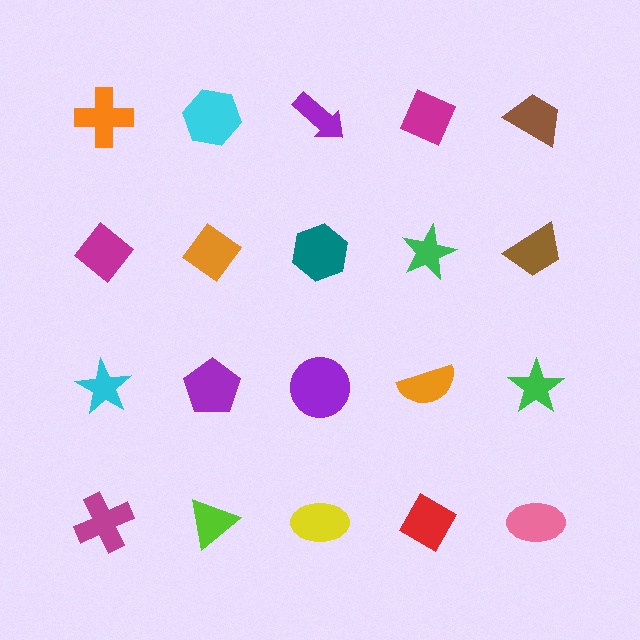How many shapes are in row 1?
5 shapes.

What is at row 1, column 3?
A purple arrow.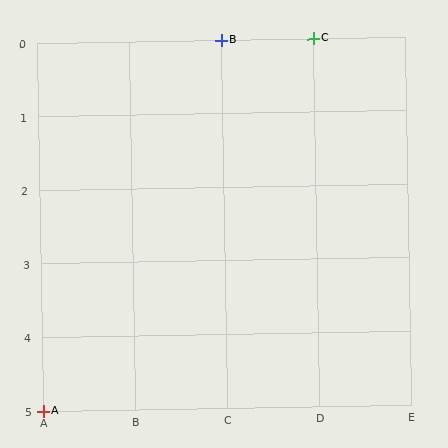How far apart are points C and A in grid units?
Points C and A are 3 columns and 5 rows apart (about 5.8 grid units diagonally).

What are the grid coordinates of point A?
Point A is at grid coordinates (A, 5).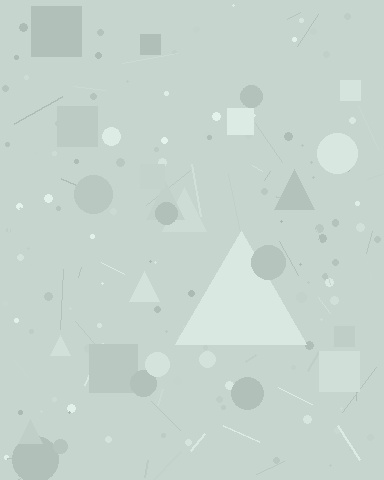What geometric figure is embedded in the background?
A triangle is embedded in the background.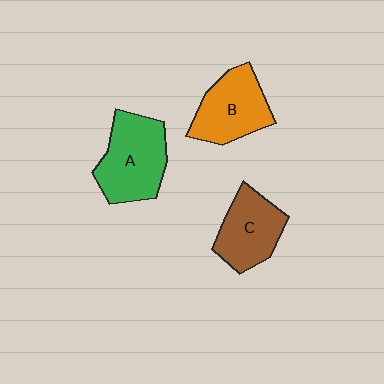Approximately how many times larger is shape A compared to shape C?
Approximately 1.3 times.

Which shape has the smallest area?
Shape C (brown).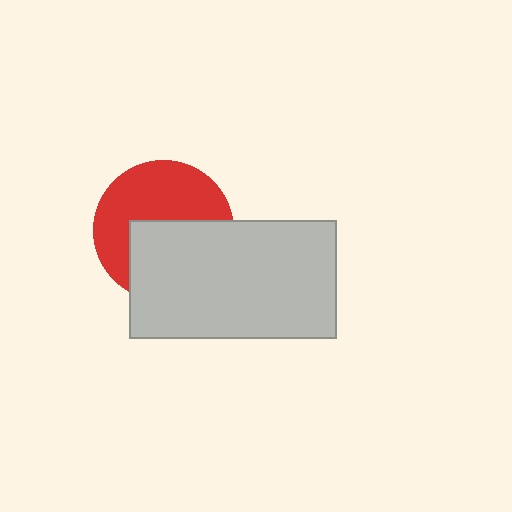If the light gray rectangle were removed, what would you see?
You would see the complete red circle.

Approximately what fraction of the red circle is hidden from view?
Roughly 47% of the red circle is hidden behind the light gray rectangle.